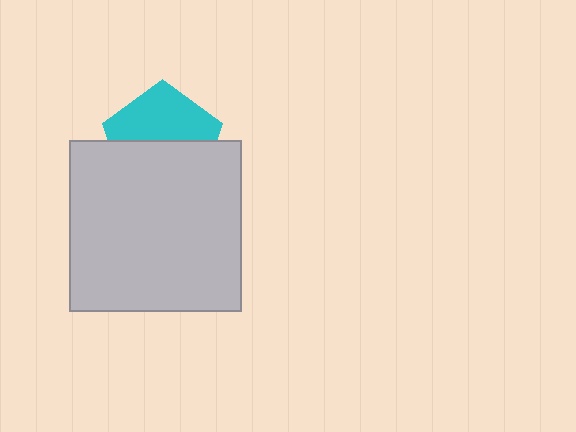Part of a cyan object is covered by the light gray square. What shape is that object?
It is a pentagon.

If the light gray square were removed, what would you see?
You would see the complete cyan pentagon.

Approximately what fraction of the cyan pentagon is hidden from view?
Roughly 52% of the cyan pentagon is hidden behind the light gray square.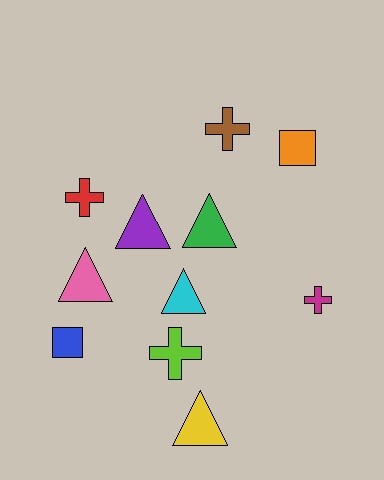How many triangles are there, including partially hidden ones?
There are 5 triangles.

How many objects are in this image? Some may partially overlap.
There are 11 objects.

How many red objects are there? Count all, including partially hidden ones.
There is 1 red object.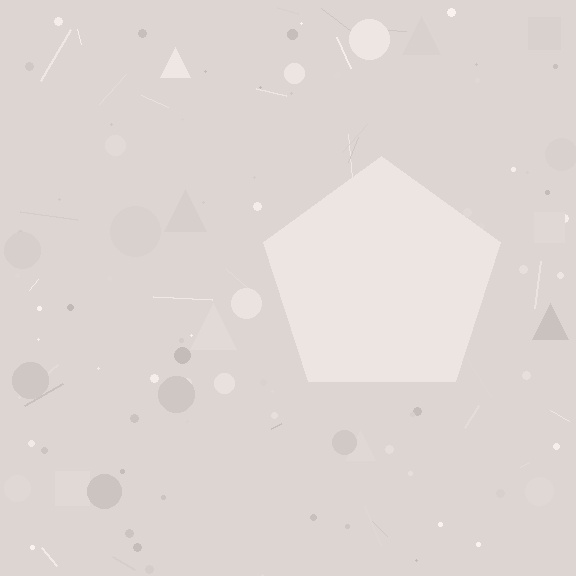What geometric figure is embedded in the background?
A pentagon is embedded in the background.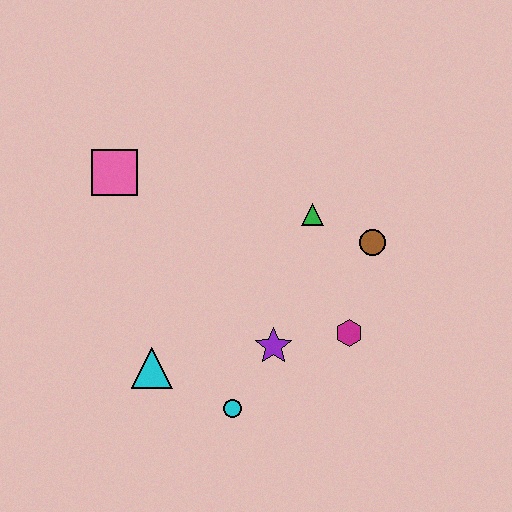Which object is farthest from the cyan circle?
The pink square is farthest from the cyan circle.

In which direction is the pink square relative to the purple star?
The pink square is above the purple star.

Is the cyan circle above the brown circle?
No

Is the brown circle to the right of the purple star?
Yes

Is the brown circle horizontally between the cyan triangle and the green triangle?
No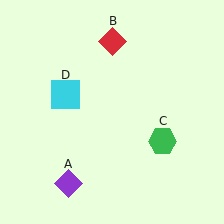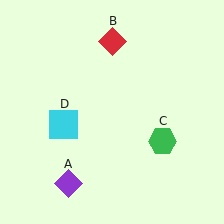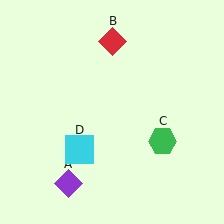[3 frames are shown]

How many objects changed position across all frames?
1 object changed position: cyan square (object D).